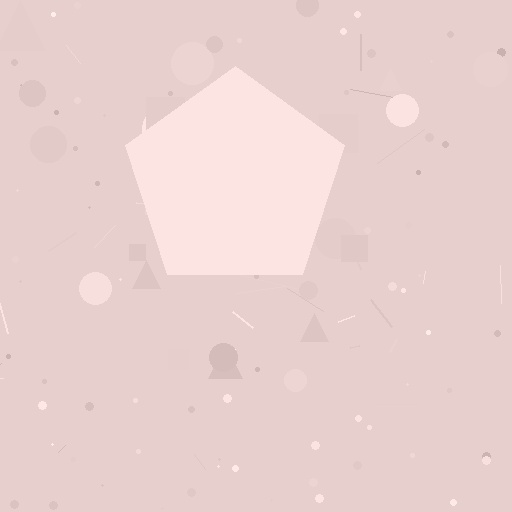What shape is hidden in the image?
A pentagon is hidden in the image.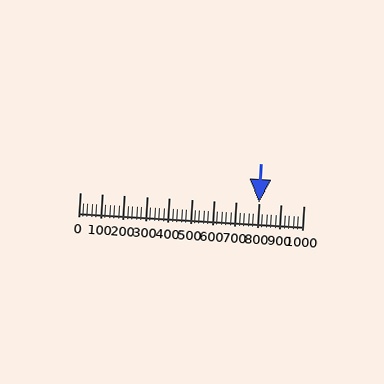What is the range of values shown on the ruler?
The ruler shows values from 0 to 1000.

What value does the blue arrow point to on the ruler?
The blue arrow points to approximately 800.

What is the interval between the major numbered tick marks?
The major tick marks are spaced 100 units apart.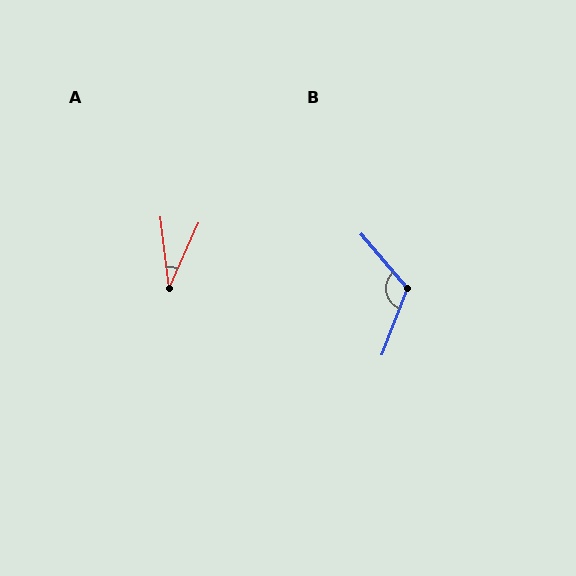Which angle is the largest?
B, at approximately 119 degrees.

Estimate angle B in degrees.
Approximately 119 degrees.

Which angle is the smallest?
A, at approximately 31 degrees.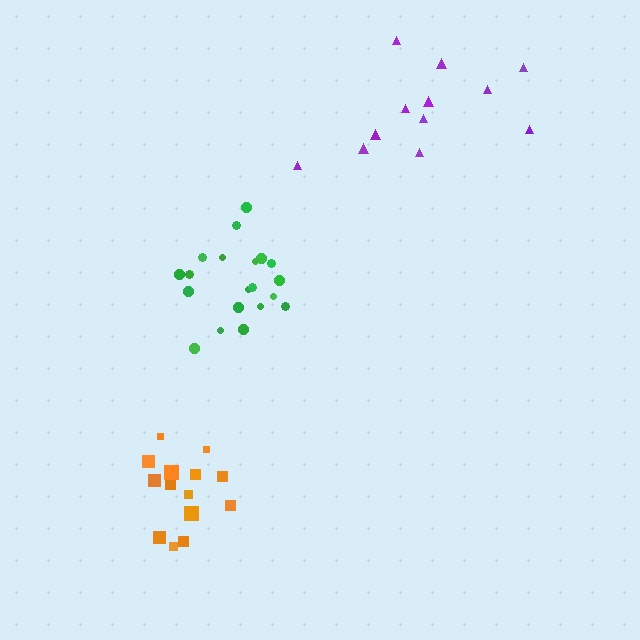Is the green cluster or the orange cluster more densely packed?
Green.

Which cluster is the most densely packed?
Green.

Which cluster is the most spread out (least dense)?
Purple.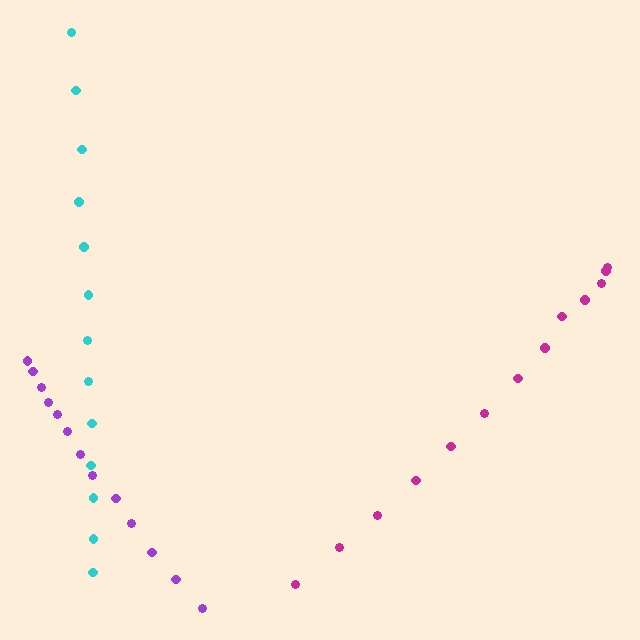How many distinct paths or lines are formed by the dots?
There are 3 distinct paths.